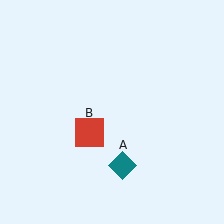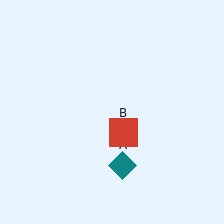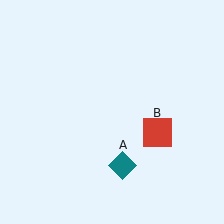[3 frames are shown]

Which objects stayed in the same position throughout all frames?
Teal diamond (object A) remained stationary.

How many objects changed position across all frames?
1 object changed position: red square (object B).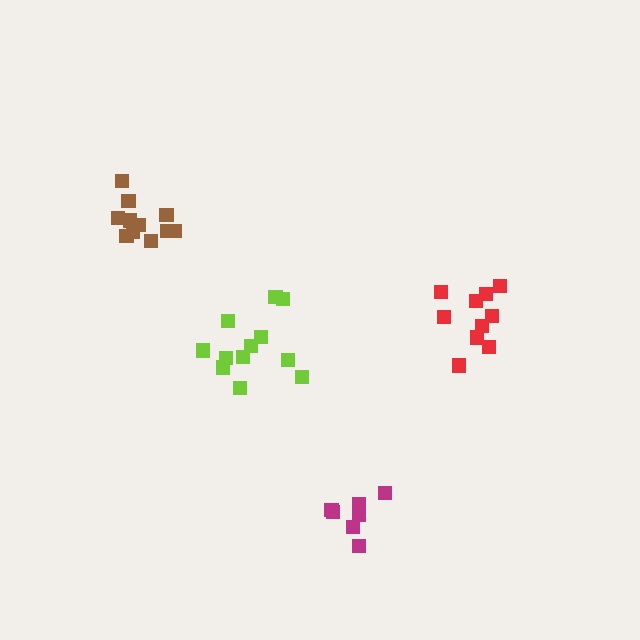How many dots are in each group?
Group 1: 12 dots, Group 2: 10 dots, Group 3: 7 dots, Group 4: 11 dots (40 total).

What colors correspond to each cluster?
The clusters are colored: lime, red, magenta, brown.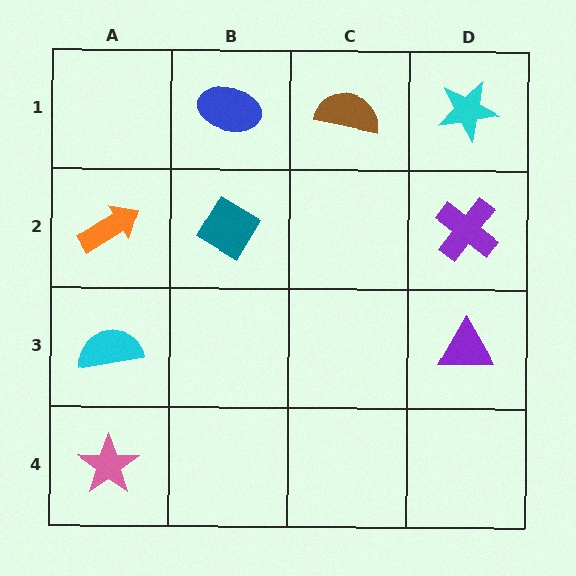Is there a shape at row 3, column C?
No, that cell is empty.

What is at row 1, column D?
A cyan star.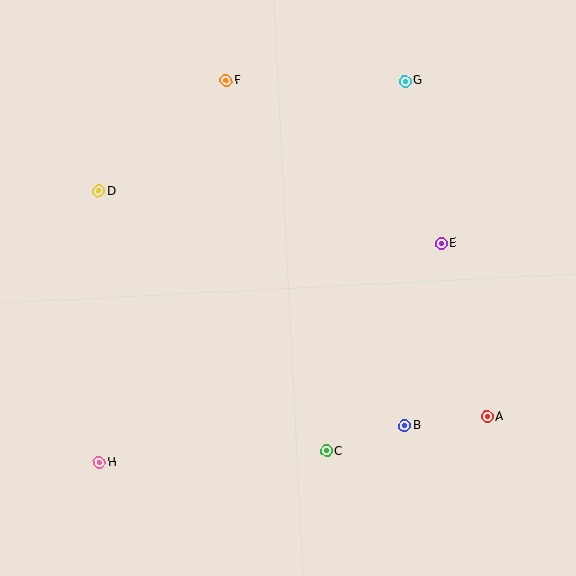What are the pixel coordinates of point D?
Point D is at (99, 191).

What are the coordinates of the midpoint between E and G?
The midpoint between E and G is at (423, 162).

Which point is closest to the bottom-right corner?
Point A is closest to the bottom-right corner.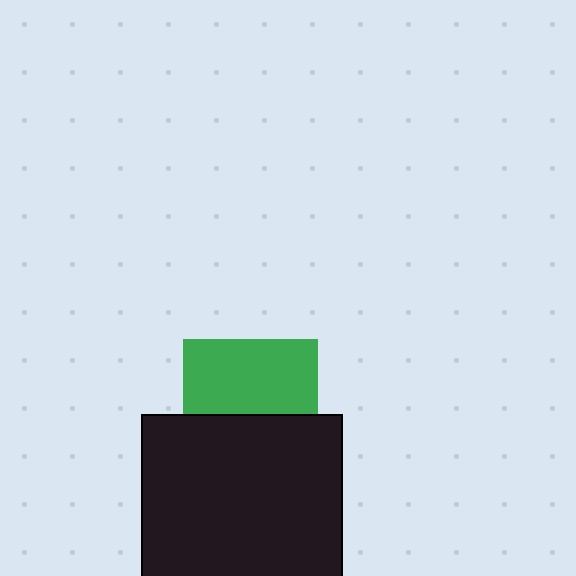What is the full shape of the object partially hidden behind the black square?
The partially hidden object is a green square.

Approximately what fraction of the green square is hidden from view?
Roughly 45% of the green square is hidden behind the black square.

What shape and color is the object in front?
The object in front is a black square.